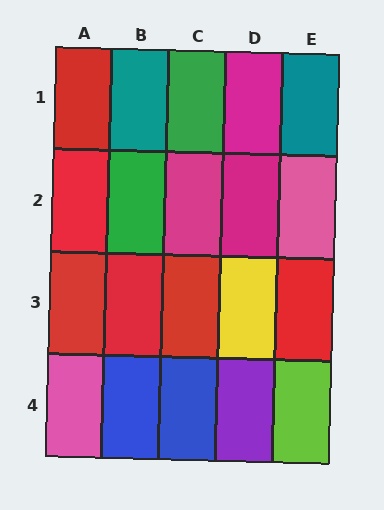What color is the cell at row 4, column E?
Lime.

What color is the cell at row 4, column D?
Purple.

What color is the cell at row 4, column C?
Blue.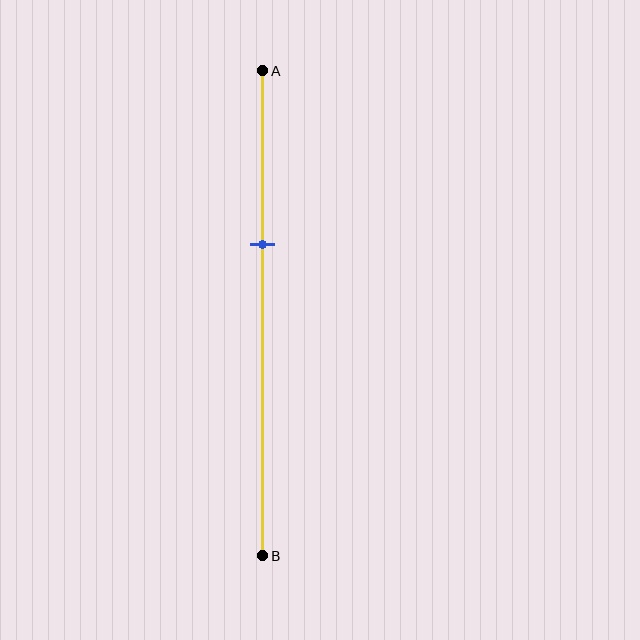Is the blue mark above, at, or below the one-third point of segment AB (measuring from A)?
The blue mark is approximately at the one-third point of segment AB.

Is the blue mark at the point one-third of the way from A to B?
Yes, the mark is approximately at the one-third point.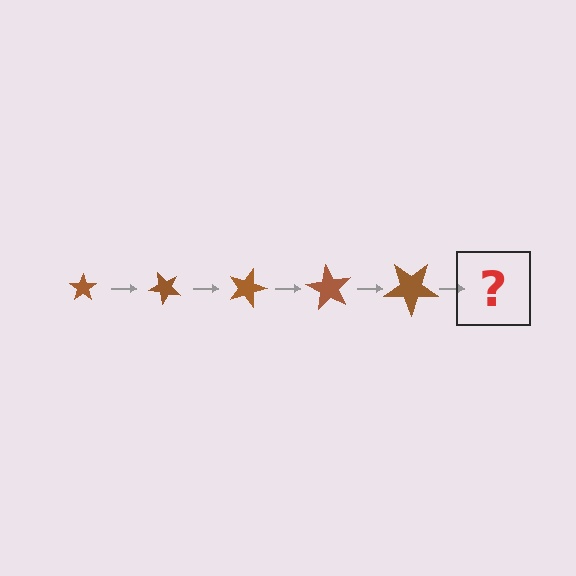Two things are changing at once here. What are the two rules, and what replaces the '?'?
The two rules are that the star grows larger each step and it rotates 45 degrees each step. The '?' should be a star, larger than the previous one and rotated 225 degrees from the start.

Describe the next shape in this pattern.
It should be a star, larger than the previous one and rotated 225 degrees from the start.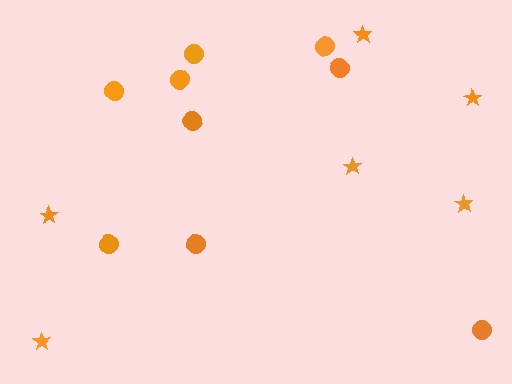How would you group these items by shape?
There are 2 groups: one group of stars (6) and one group of circles (9).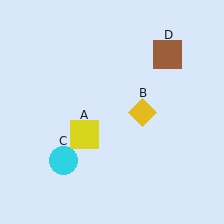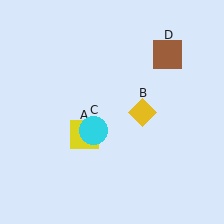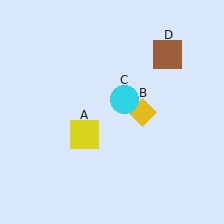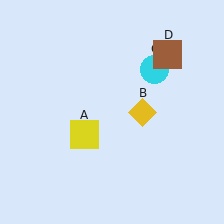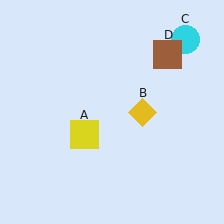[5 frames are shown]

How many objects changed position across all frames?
1 object changed position: cyan circle (object C).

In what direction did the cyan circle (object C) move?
The cyan circle (object C) moved up and to the right.